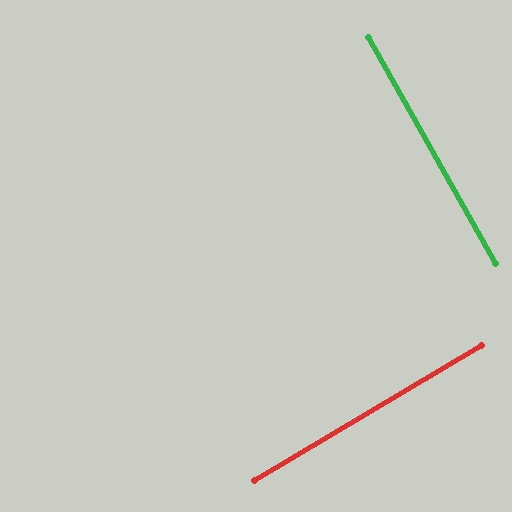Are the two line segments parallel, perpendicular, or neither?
Perpendicular — they meet at approximately 89°.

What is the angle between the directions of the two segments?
Approximately 89 degrees.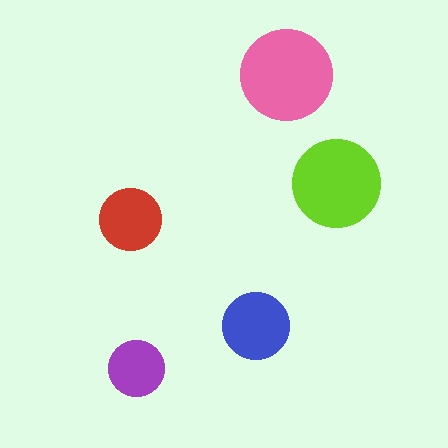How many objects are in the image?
There are 5 objects in the image.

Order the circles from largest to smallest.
the pink one, the lime one, the blue one, the red one, the purple one.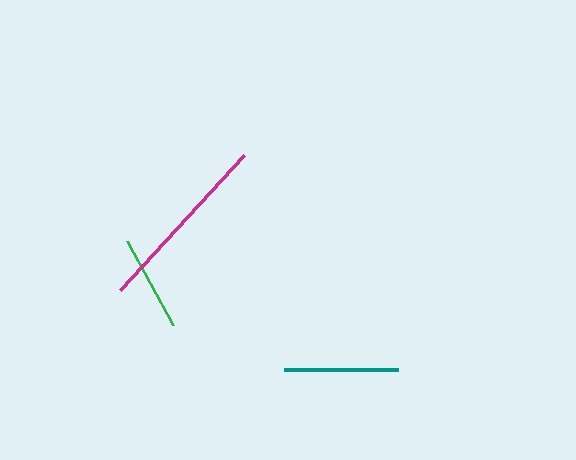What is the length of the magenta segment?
The magenta segment is approximately 183 pixels long.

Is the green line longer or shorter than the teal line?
The teal line is longer than the green line.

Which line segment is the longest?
The magenta line is the longest at approximately 183 pixels.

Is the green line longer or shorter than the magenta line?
The magenta line is longer than the green line.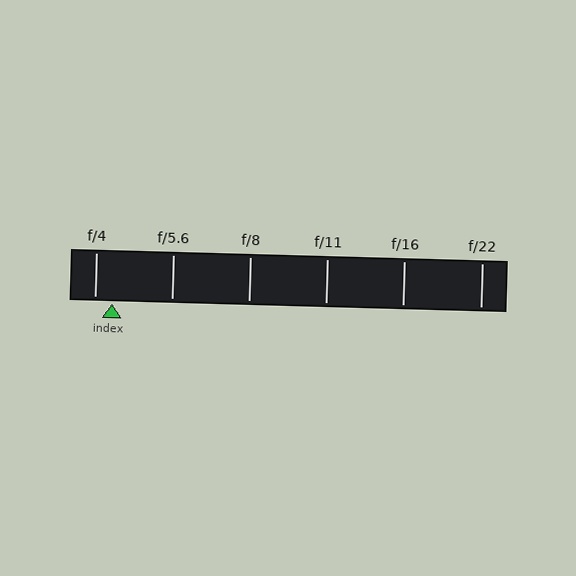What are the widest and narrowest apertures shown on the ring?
The widest aperture shown is f/4 and the narrowest is f/22.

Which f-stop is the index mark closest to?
The index mark is closest to f/4.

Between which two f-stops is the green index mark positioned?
The index mark is between f/4 and f/5.6.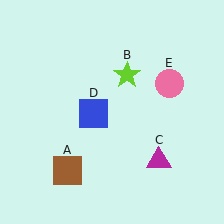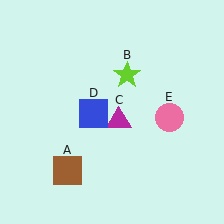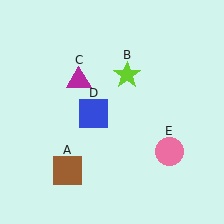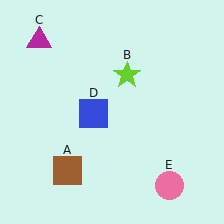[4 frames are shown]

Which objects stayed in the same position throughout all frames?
Brown square (object A) and lime star (object B) and blue square (object D) remained stationary.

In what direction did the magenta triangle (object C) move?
The magenta triangle (object C) moved up and to the left.